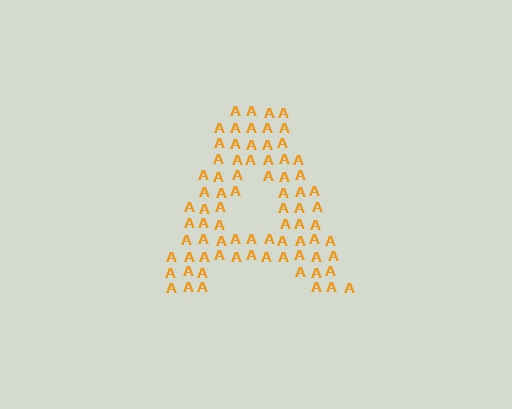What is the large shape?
The large shape is the letter A.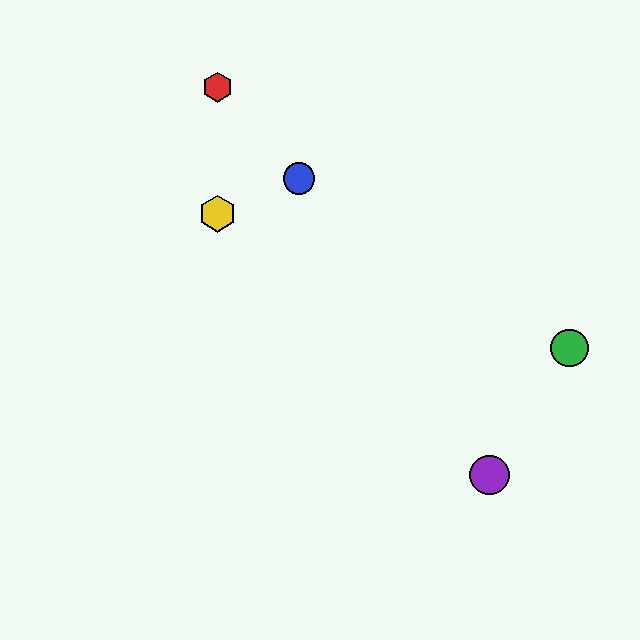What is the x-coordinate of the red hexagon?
The red hexagon is at x≈218.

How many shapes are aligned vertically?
2 shapes (the red hexagon, the yellow hexagon) are aligned vertically.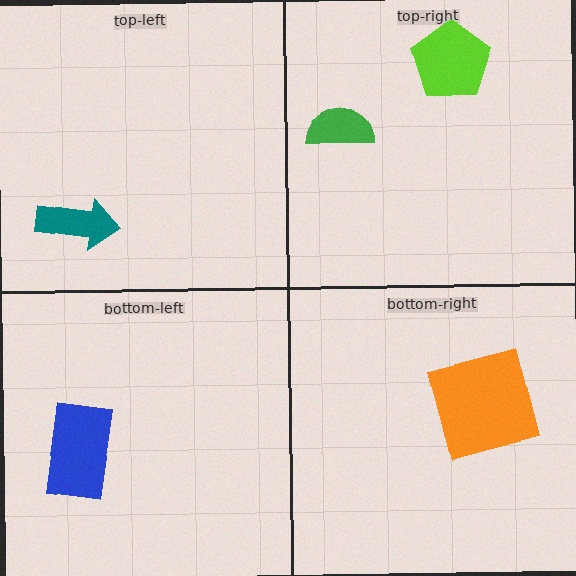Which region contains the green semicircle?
The top-right region.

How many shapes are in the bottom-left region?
1.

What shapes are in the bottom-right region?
The orange square.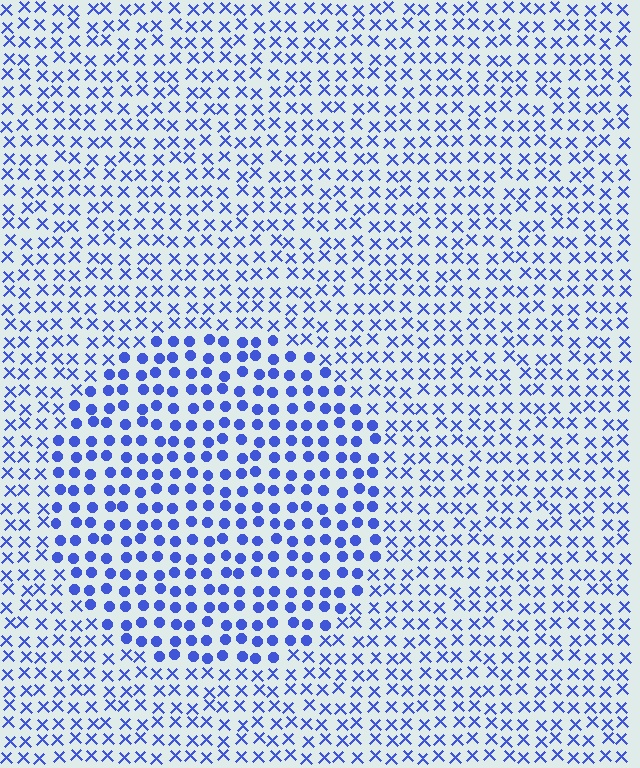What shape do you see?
I see a circle.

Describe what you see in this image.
The image is filled with small blue elements arranged in a uniform grid. A circle-shaped region contains circles, while the surrounding area contains X marks. The boundary is defined purely by the change in element shape.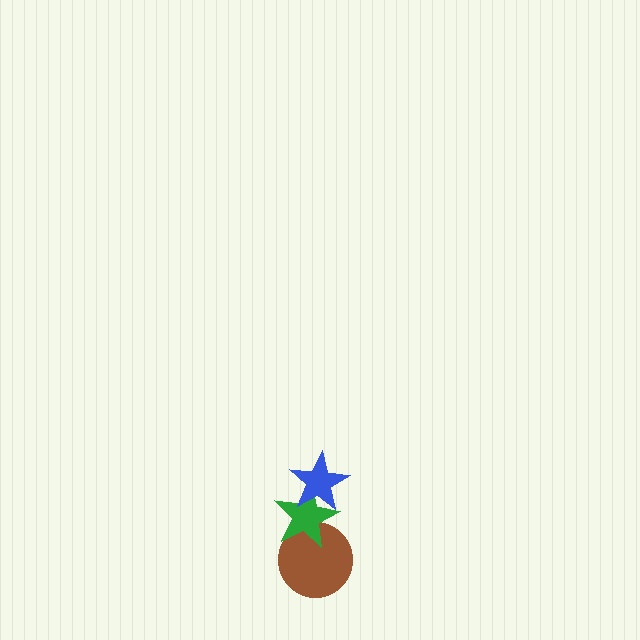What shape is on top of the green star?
The blue star is on top of the green star.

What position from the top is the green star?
The green star is 2nd from the top.